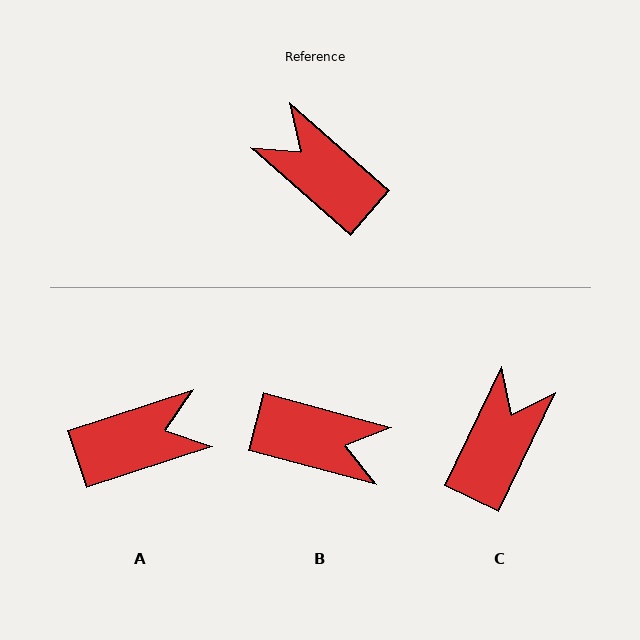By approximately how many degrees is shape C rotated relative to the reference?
Approximately 75 degrees clockwise.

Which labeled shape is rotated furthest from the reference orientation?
B, about 154 degrees away.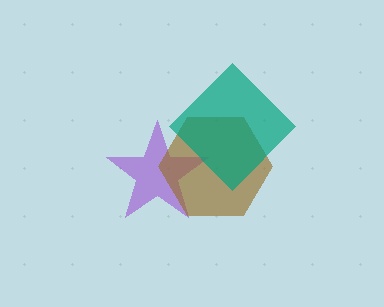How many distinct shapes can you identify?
There are 3 distinct shapes: a purple star, a brown hexagon, a teal diamond.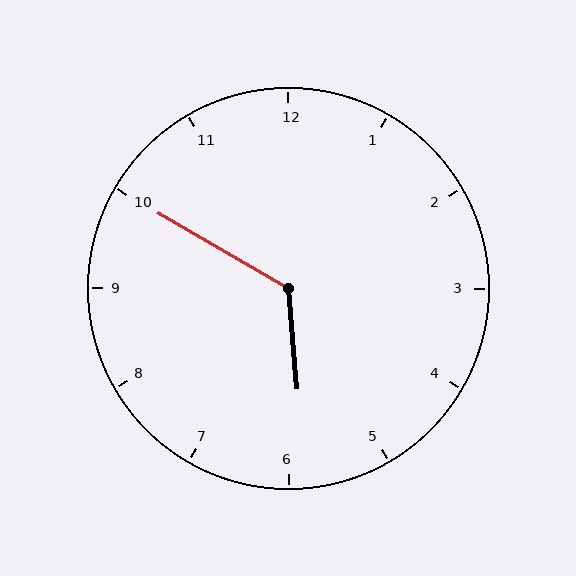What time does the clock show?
5:50.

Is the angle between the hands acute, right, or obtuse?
It is obtuse.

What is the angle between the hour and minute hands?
Approximately 125 degrees.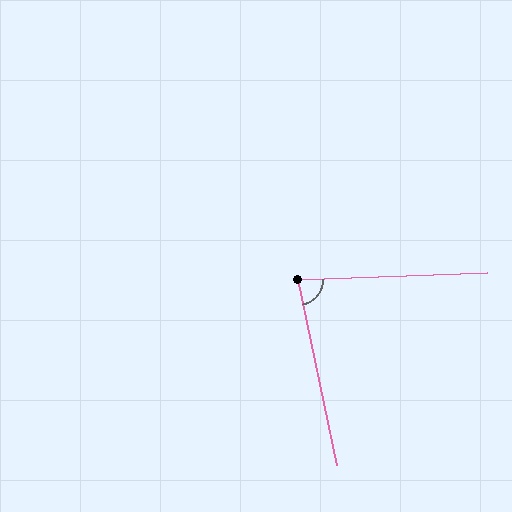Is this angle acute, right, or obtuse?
It is acute.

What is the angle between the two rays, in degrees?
Approximately 80 degrees.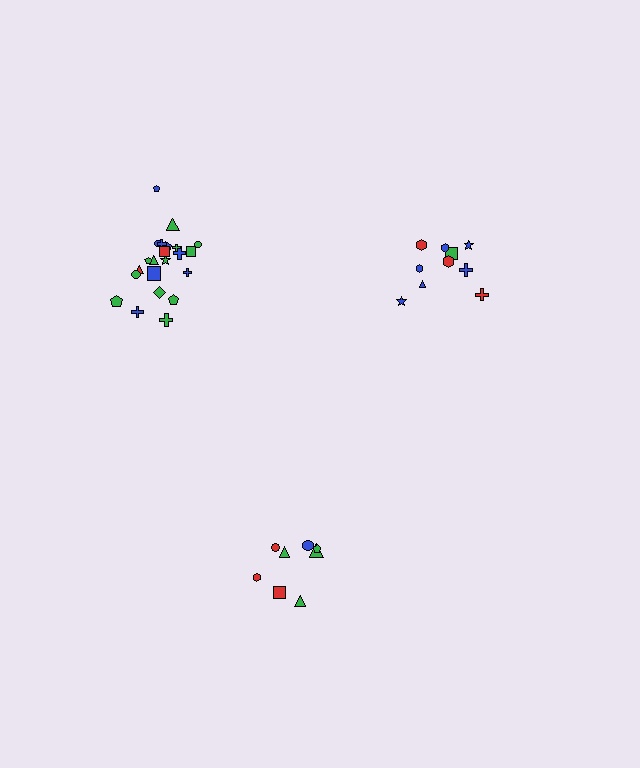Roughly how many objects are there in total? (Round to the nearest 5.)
Roughly 40 objects in total.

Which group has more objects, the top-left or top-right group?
The top-left group.